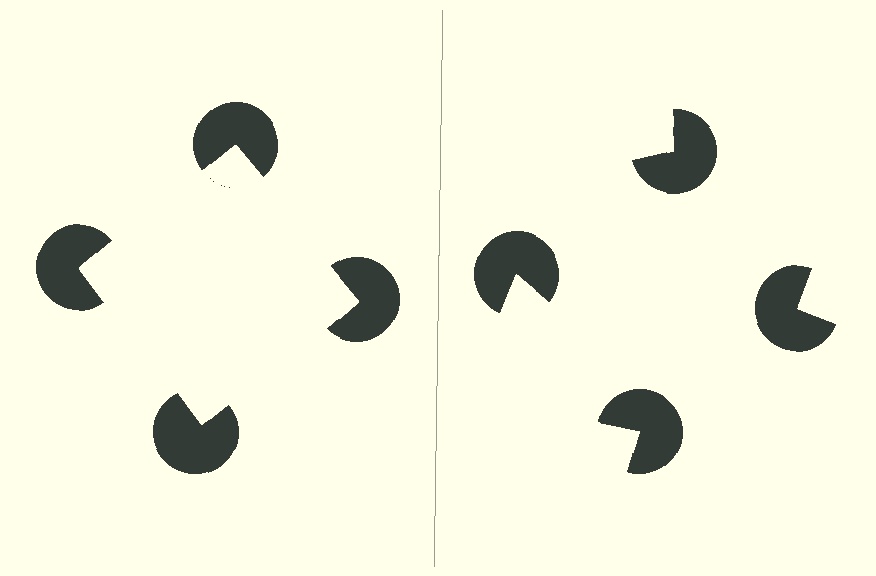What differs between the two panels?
The pac-man discs are positioned identically on both sides; only the wedge orientations differ. On the left they align to a square; on the right they are misaligned.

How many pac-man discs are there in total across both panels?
8 — 4 on each side.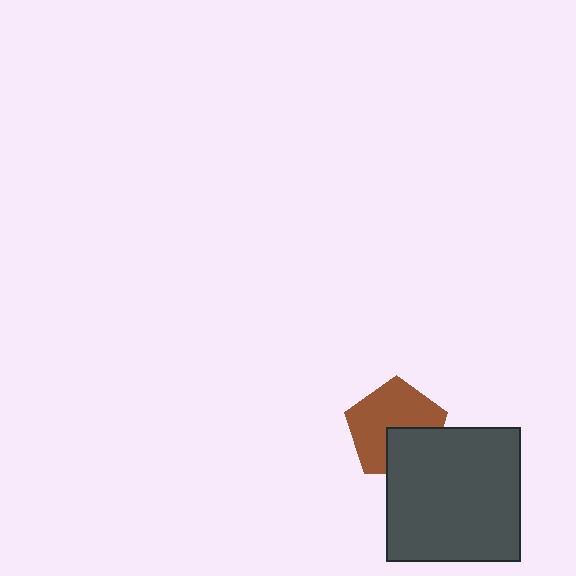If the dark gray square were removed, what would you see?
You would see the complete brown pentagon.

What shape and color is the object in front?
The object in front is a dark gray square.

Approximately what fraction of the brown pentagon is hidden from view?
Roughly 33% of the brown pentagon is hidden behind the dark gray square.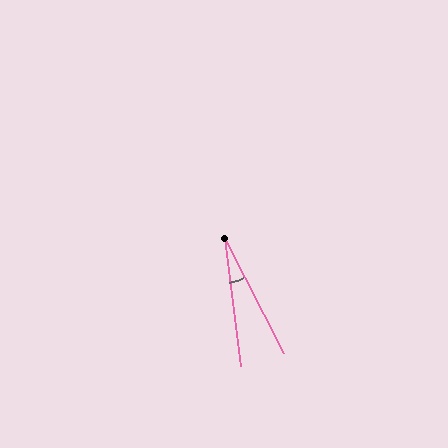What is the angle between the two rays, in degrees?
Approximately 20 degrees.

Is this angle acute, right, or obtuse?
It is acute.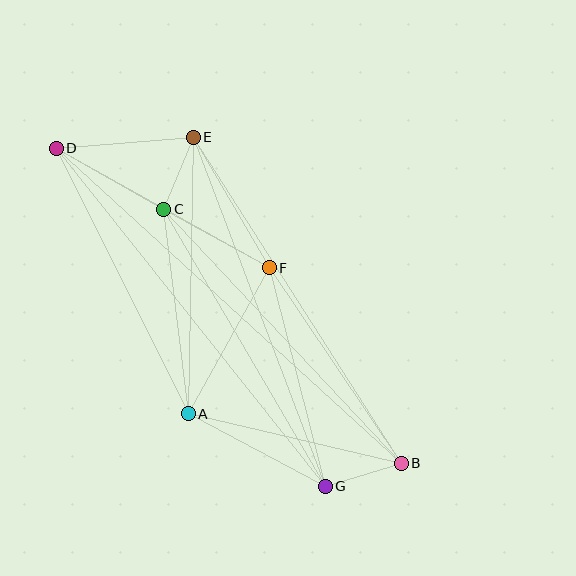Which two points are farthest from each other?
Points B and D are farthest from each other.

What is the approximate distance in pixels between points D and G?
The distance between D and G is approximately 432 pixels.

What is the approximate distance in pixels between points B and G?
The distance between B and G is approximately 79 pixels.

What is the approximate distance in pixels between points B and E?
The distance between B and E is approximately 387 pixels.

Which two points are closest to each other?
Points C and E are closest to each other.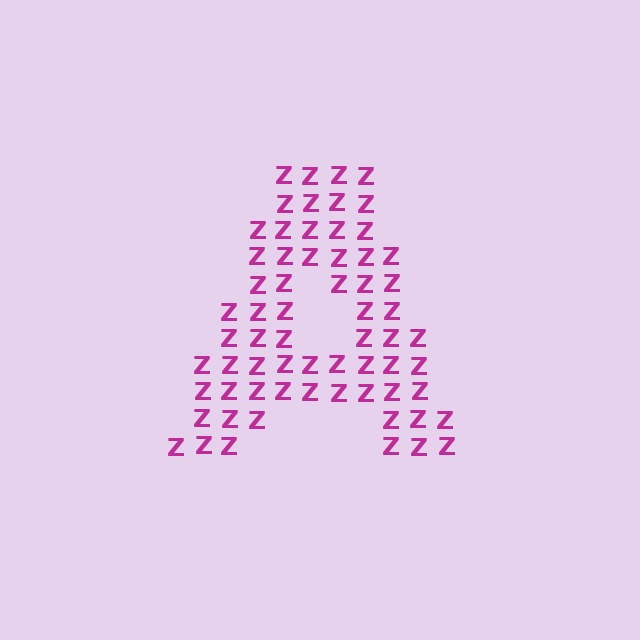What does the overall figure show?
The overall figure shows the letter A.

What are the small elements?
The small elements are letter Z's.